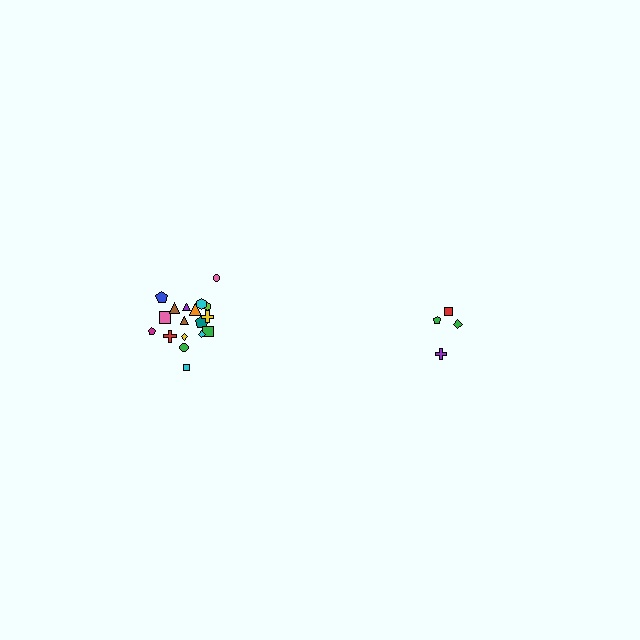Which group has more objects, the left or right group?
The left group.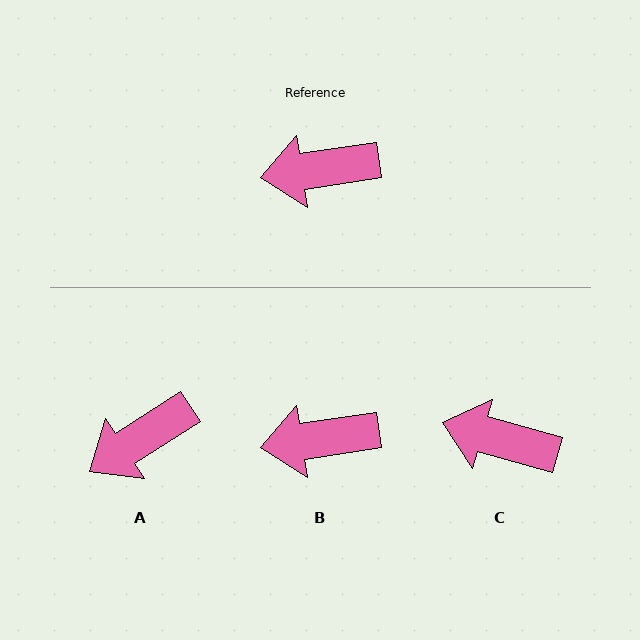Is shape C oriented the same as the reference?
No, it is off by about 24 degrees.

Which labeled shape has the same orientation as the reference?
B.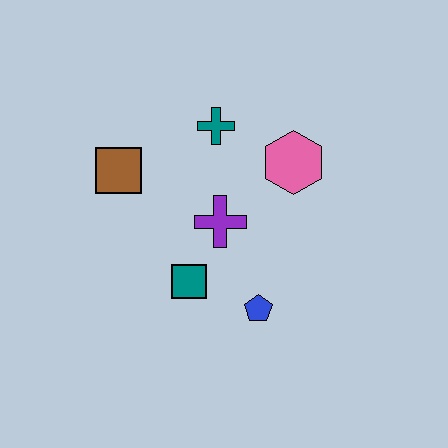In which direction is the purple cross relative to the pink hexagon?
The purple cross is to the left of the pink hexagon.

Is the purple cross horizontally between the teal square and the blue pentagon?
Yes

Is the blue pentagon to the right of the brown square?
Yes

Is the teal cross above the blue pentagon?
Yes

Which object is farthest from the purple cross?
The brown square is farthest from the purple cross.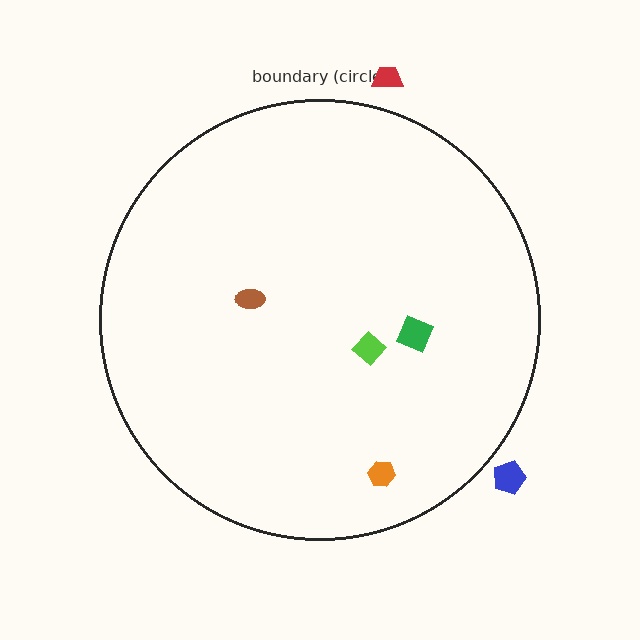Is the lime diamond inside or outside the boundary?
Inside.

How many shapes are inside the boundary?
4 inside, 2 outside.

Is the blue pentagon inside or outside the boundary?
Outside.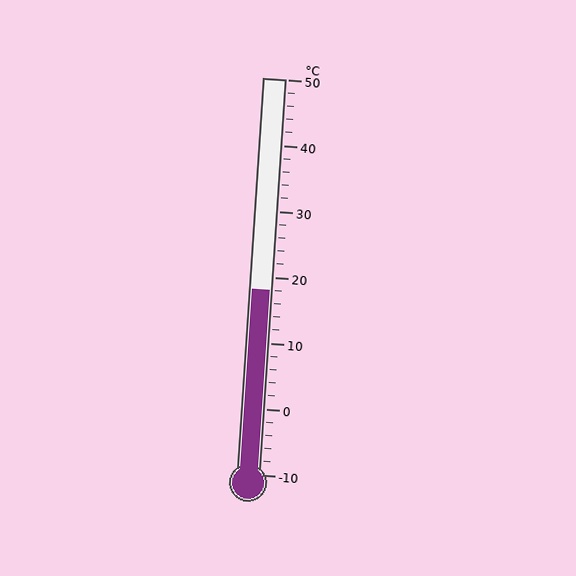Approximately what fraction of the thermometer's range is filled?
The thermometer is filled to approximately 45% of its range.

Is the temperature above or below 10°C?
The temperature is above 10°C.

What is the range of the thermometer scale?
The thermometer scale ranges from -10°C to 50°C.